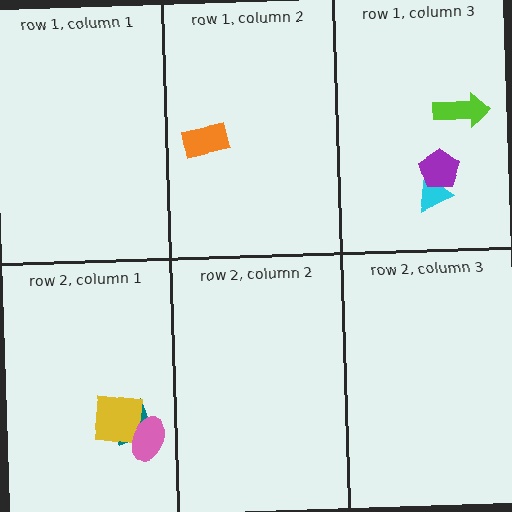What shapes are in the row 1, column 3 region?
The cyan triangle, the lime arrow, the purple pentagon.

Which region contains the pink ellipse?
The row 2, column 1 region.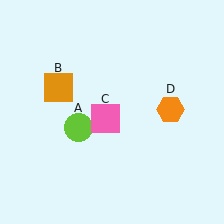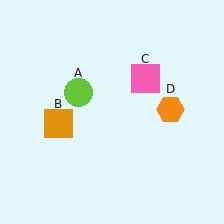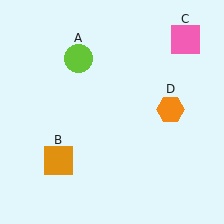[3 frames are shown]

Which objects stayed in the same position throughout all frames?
Orange hexagon (object D) remained stationary.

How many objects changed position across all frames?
3 objects changed position: lime circle (object A), orange square (object B), pink square (object C).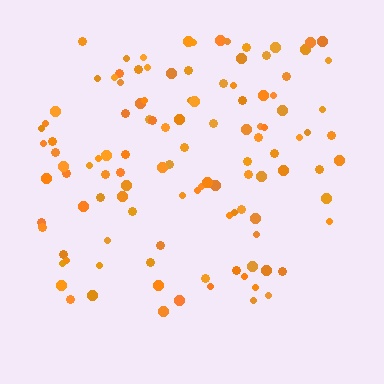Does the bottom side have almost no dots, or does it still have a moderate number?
Still a moderate number, just noticeably fewer than the top.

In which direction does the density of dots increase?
From bottom to top, with the top side densest.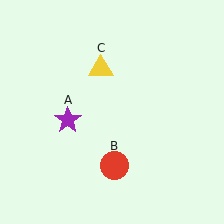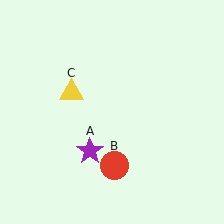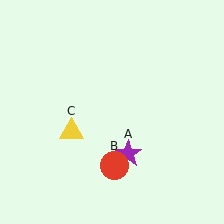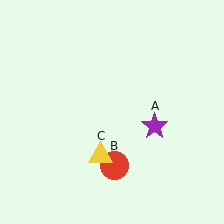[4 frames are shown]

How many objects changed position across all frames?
2 objects changed position: purple star (object A), yellow triangle (object C).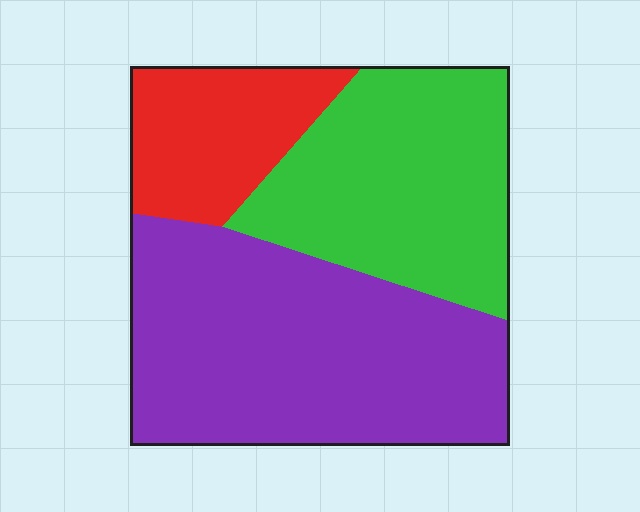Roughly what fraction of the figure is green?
Green covers around 35% of the figure.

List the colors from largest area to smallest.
From largest to smallest: purple, green, red.